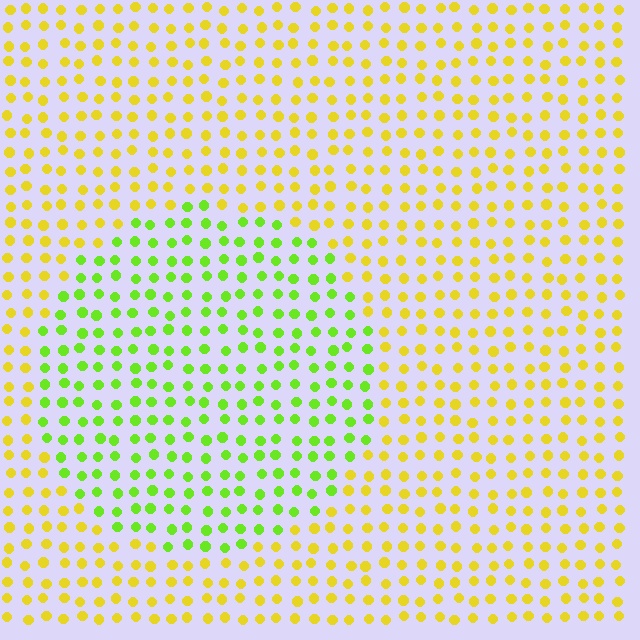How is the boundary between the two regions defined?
The boundary is defined purely by a slight shift in hue (about 44 degrees). Spacing, size, and orientation are identical on both sides.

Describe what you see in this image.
The image is filled with small yellow elements in a uniform arrangement. A circle-shaped region is visible where the elements are tinted to a slightly different hue, forming a subtle color boundary.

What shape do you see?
I see a circle.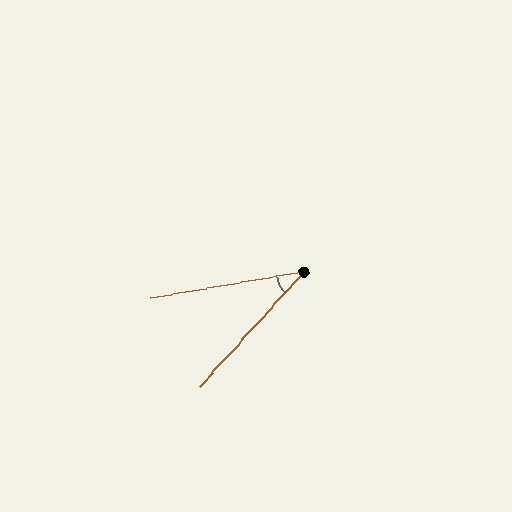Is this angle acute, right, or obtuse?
It is acute.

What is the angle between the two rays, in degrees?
Approximately 38 degrees.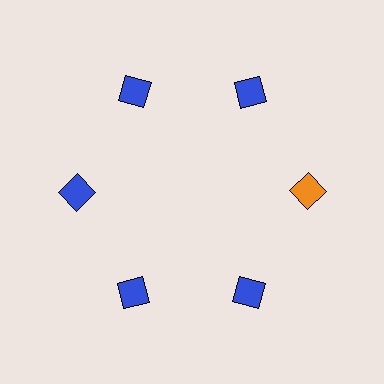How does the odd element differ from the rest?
It has a different color: orange instead of blue.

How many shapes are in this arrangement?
There are 6 shapes arranged in a ring pattern.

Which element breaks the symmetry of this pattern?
The orange diamond at roughly the 3 o'clock position breaks the symmetry. All other shapes are blue diamonds.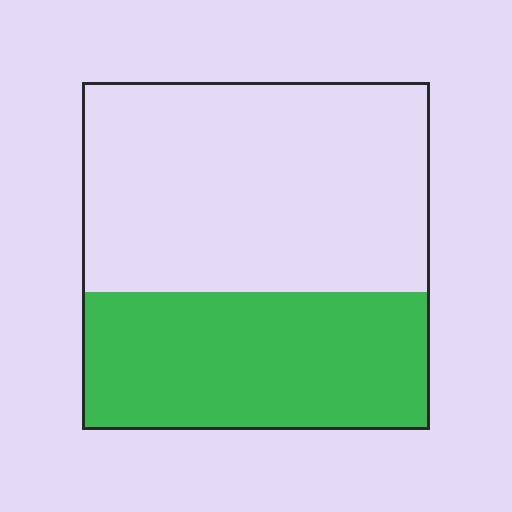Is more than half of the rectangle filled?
No.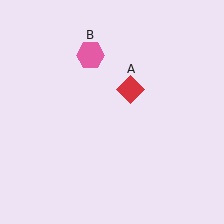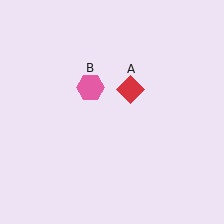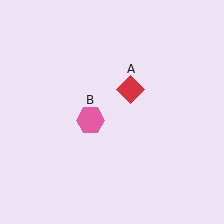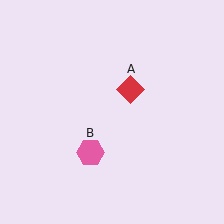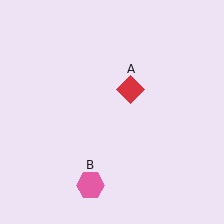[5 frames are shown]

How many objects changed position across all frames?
1 object changed position: pink hexagon (object B).